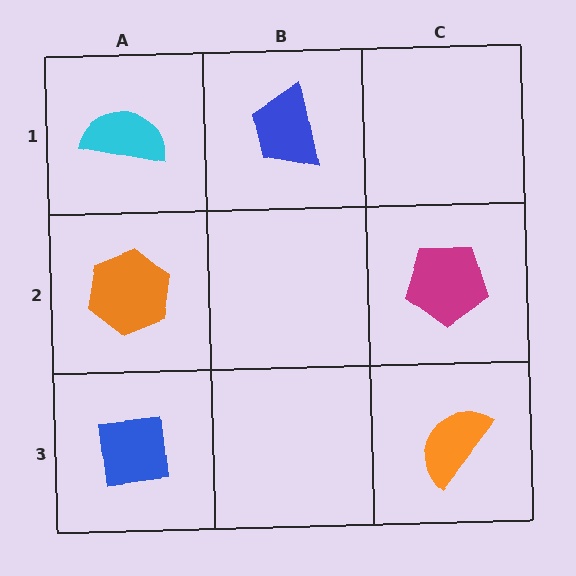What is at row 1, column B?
A blue trapezoid.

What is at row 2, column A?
An orange hexagon.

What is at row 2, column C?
A magenta pentagon.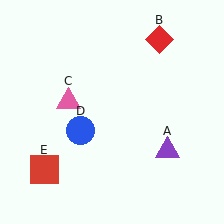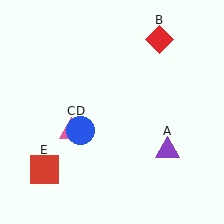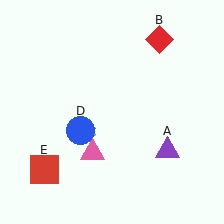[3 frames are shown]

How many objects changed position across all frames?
1 object changed position: pink triangle (object C).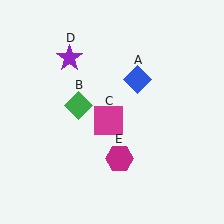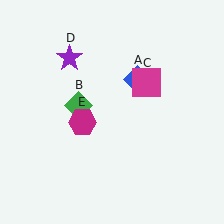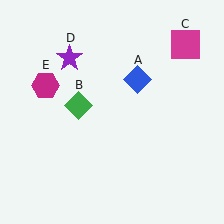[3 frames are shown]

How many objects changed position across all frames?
2 objects changed position: magenta square (object C), magenta hexagon (object E).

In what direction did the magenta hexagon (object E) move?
The magenta hexagon (object E) moved up and to the left.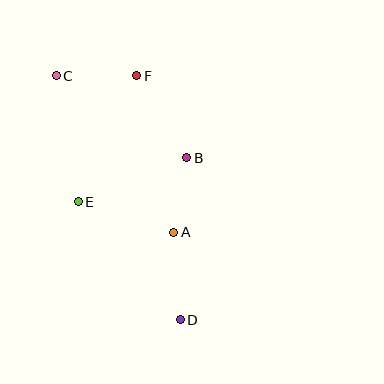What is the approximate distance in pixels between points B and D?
The distance between B and D is approximately 162 pixels.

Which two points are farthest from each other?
Points C and D are farthest from each other.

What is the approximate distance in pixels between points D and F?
The distance between D and F is approximately 247 pixels.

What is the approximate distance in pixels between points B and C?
The distance between B and C is approximately 154 pixels.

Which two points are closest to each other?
Points A and B are closest to each other.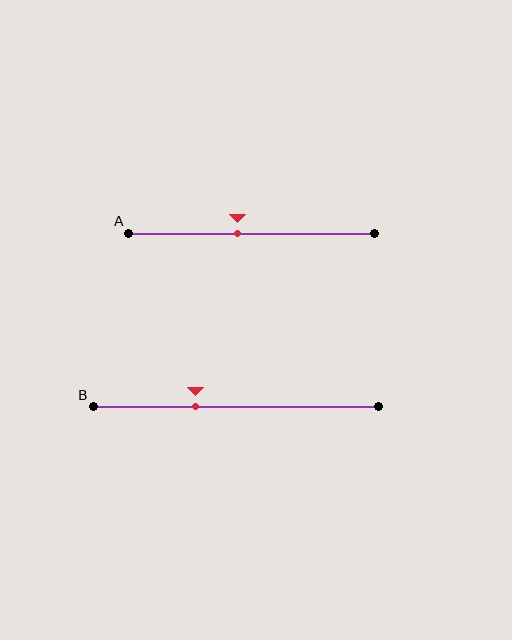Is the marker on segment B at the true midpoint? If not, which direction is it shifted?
No, the marker on segment B is shifted to the left by about 14% of the segment length.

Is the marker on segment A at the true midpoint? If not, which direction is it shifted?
No, the marker on segment A is shifted to the left by about 6% of the segment length.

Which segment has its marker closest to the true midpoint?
Segment A has its marker closest to the true midpoint.